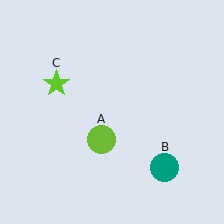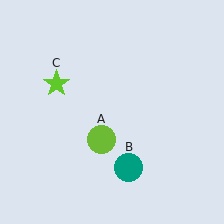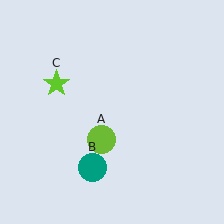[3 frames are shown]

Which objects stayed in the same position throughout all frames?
Lime circle (object A) and lime star (object C) remained stationary.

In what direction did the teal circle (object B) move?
The teal circle (object B) moved left.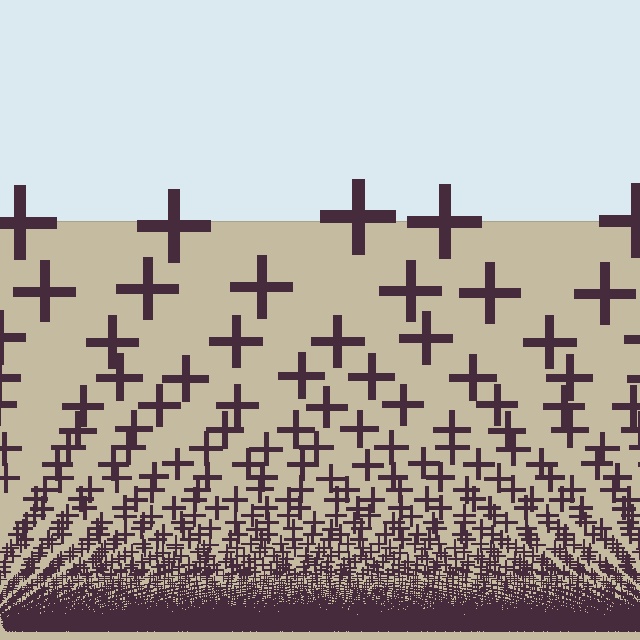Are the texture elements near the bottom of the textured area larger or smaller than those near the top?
Smaller. The gradient is inverted — elements near the bottom are smaller and denser.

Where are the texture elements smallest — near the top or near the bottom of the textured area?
Near the bottom.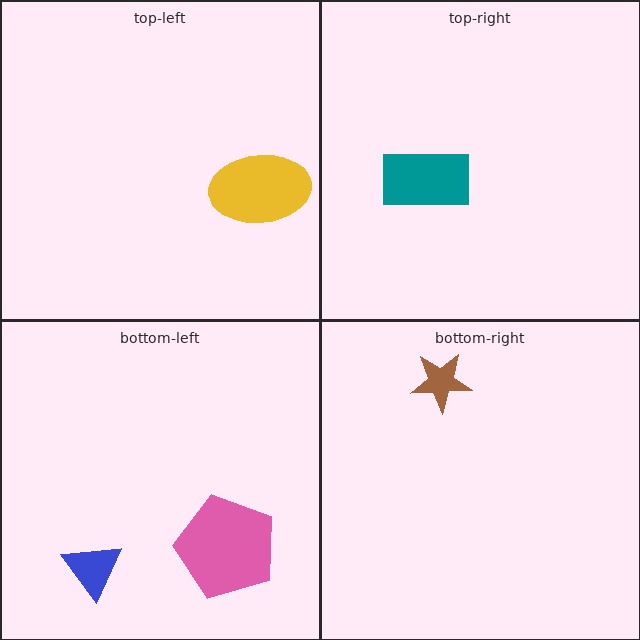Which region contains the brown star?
The bottom-right region.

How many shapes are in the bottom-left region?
2.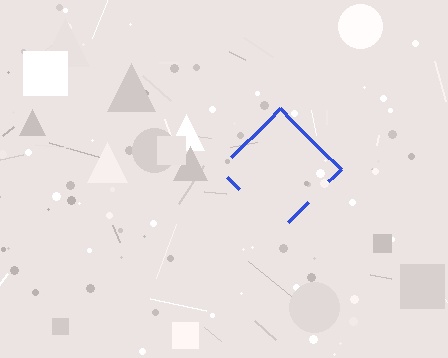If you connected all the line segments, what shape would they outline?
They would outline a diamond.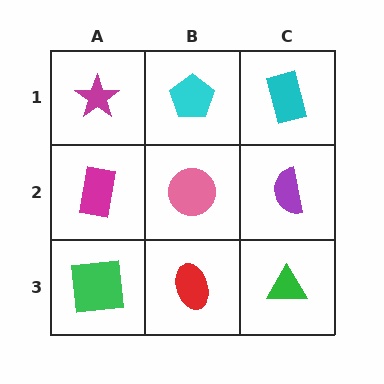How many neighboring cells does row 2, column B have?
4.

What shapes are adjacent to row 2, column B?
A cyan pentagon (row 1, column B), a red ellipse (row 3, column B), a magenta rectangle (row 2, column A), a purple semicircle (row 2, column C).